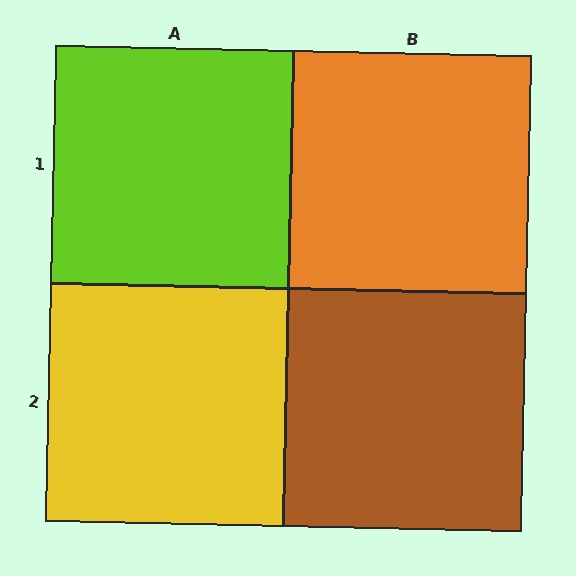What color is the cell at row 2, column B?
Brown.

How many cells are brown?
1 cell is brown.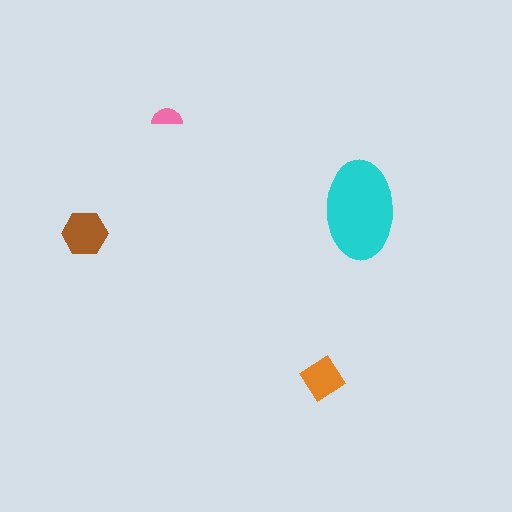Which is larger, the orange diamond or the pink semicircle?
The orange diamond.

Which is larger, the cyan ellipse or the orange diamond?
The cyan ellipse.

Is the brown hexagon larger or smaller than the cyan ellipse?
Smaller.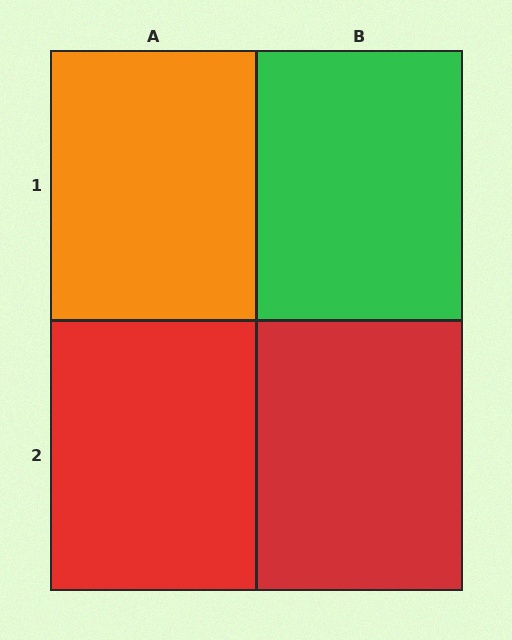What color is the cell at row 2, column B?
Red.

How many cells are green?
1 cell is green.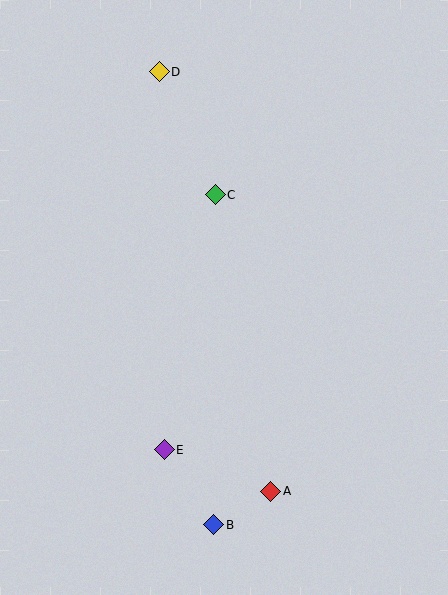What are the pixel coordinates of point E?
Point E is at (164, 450).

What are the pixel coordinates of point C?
Point C is at (215, 195).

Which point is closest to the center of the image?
Point C at (215, 195) is closest to the center.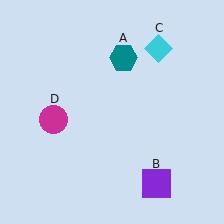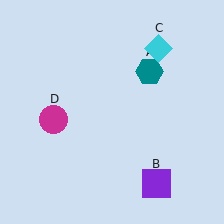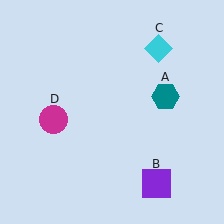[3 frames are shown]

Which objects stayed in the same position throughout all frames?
Purple square (object B) and cyan diamond (object C) and magenta circle (object D) remained stationary.